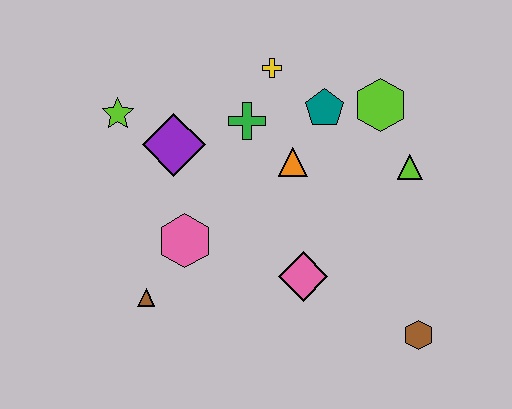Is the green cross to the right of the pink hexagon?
Yes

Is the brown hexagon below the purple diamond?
Yes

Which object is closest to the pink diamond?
The orange triangle is closest to the pink diamond.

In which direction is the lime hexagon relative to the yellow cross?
The lime hexagon is to the right of the yellow cross.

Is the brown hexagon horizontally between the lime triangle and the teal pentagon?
No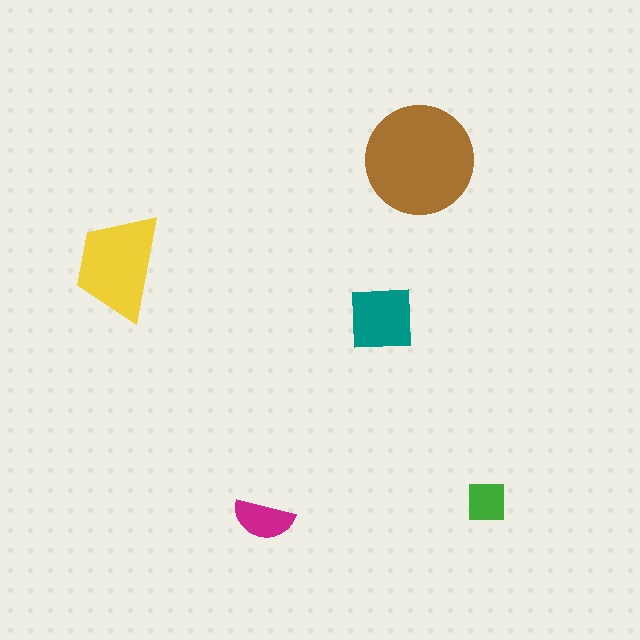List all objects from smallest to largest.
The green square, the magenta semicircle, the teal square, the yellow trapezoid, the brown circle.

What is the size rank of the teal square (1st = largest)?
3rd.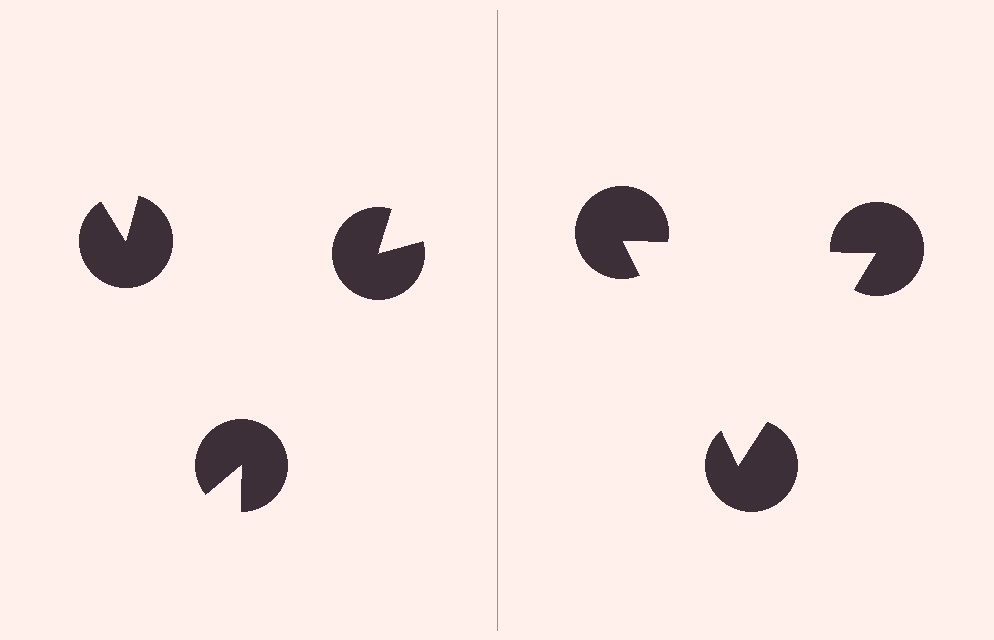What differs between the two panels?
The pac-man discs are positioned identically on both sides; only the wedge orientations differ. On the right they align to a triangle; on the left they are misaligned.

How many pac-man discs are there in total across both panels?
6 — 3 on each side.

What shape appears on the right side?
An illusory triangle.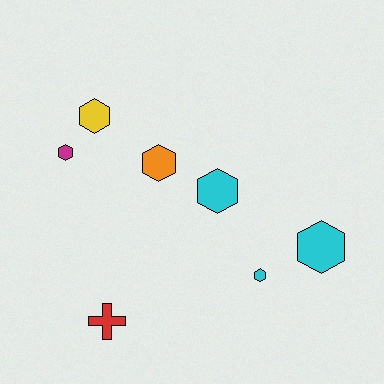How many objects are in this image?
There are 7 objects.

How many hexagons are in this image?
There are 6 hexagons.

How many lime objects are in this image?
There are no lime objects.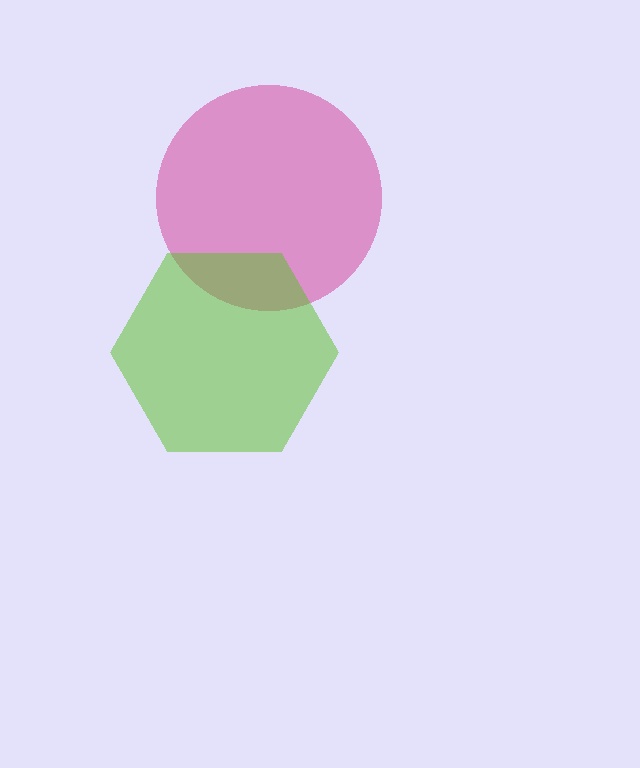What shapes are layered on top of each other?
The layered shapes are: a magenta circle, a lime hexagon.